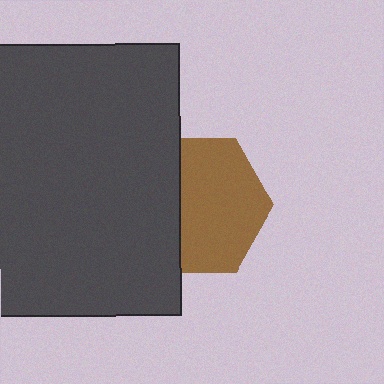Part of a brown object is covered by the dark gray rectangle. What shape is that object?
It is a hexagon.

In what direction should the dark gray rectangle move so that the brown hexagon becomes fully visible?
The dark gray rectangle should move left. That is the shortest direction to clear the overlap and leave the brown hexagon fully visible.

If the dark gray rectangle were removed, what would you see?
You would see the complete brown hexagon.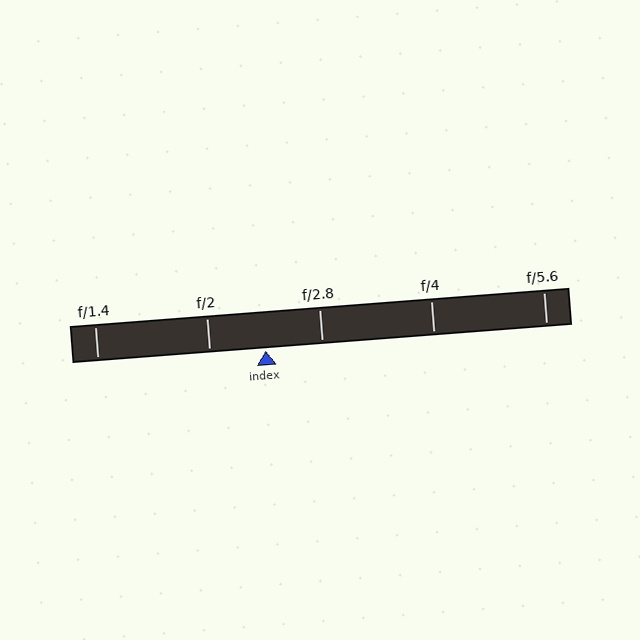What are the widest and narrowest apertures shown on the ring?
The widest aperture shown is f/1.4 and the narrowest is f/5.6.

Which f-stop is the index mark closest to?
The index mark is closest to f/2.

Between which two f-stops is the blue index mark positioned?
The index mark is between f/2 and f/2.8.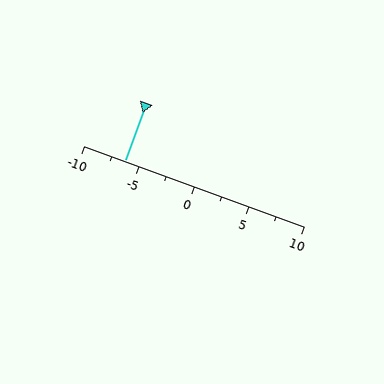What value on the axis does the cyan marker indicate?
The marker indicates approximately -6.2.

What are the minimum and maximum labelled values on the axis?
The axis runs from -10 to 10.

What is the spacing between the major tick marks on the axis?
The major ticks are spaced 5 apart.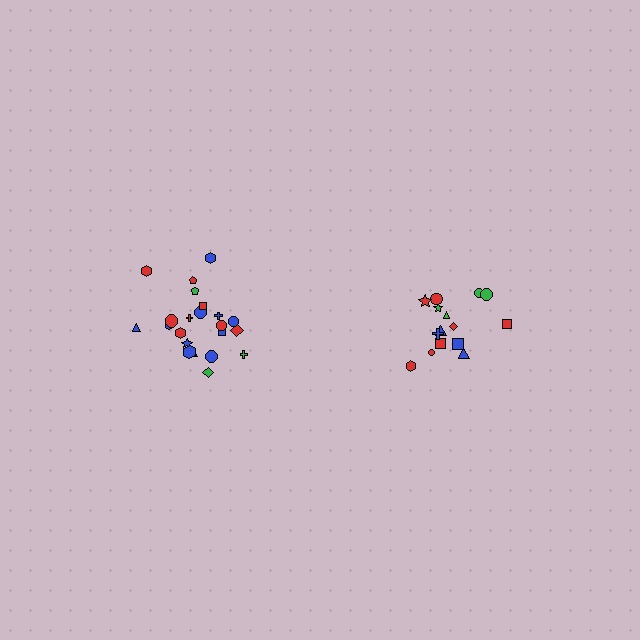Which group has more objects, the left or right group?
The left group.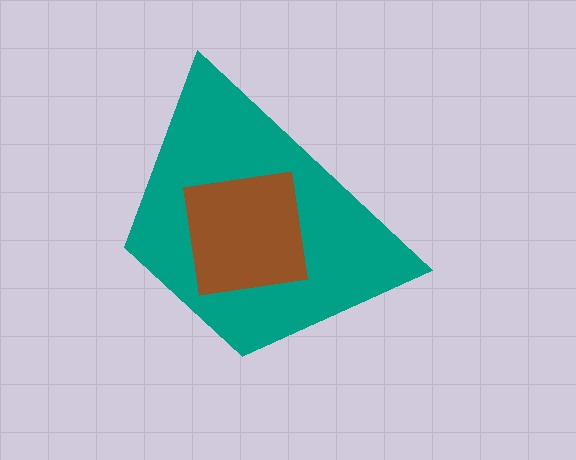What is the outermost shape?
The teal trapezoid.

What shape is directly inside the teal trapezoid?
The brown square.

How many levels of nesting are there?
2.